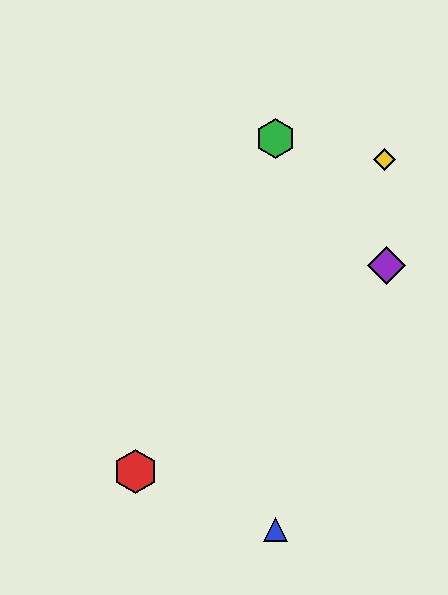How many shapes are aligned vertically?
2 shapes (the blue triangle, the green hexagon) are aligned vertically.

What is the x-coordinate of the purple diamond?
The purple diamond is at x≈387.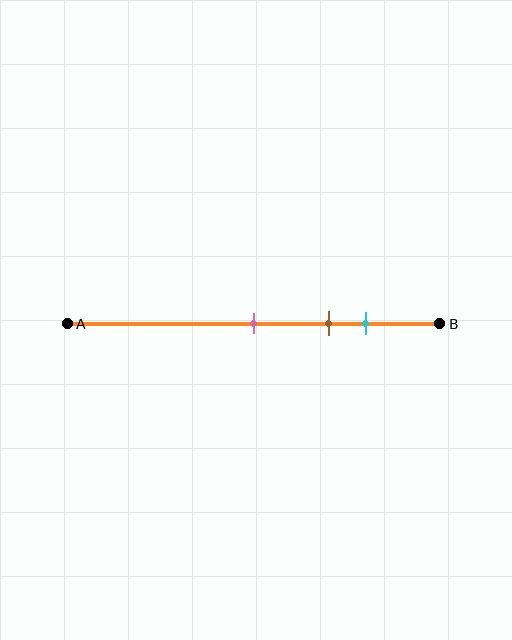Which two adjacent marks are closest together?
The brown and cyan marks are the closest adjacent pair.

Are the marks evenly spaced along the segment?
Yes, the marks are approximately evenly spaced.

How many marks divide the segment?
There are 3 marks dividing the segment.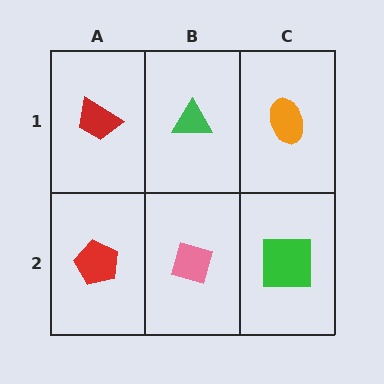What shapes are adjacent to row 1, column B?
A pink diamond (row 2, column B), a red trapezoid (row 1, column A), an orange ellipse (row 1, column C).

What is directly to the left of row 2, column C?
A pink diamond.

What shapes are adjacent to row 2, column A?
A red trapezoid (row 1, column A), a pink diamond (row 2, column B).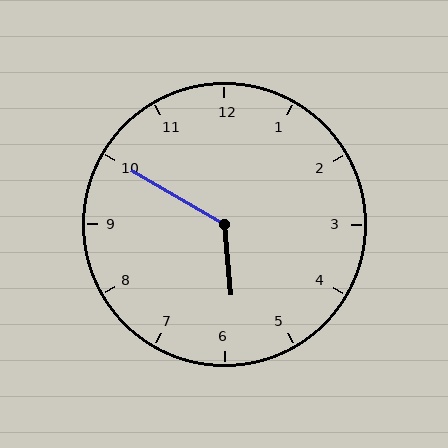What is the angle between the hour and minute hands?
Approximately 125 degrees.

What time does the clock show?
5:50.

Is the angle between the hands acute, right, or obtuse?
It is obtuse.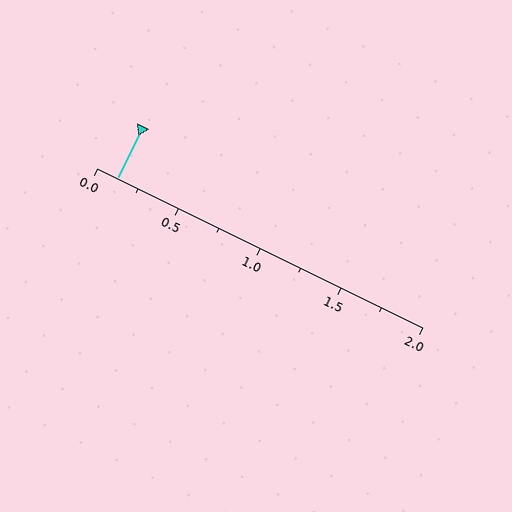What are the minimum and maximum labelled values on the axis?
The axis runs from 0.0 to 2.0.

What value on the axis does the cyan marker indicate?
The marker indicates approximately 0.12.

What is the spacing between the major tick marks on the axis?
The major ticks are spaced 0.5 apart.